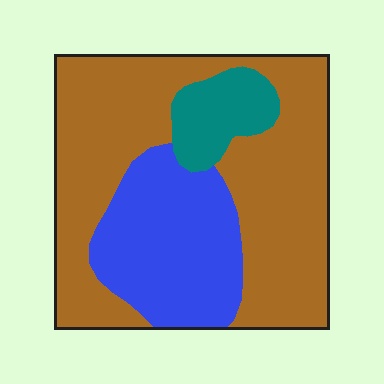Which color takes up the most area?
Brown, at roughly 60%.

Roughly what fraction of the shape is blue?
Blue covers about 30% of the shape.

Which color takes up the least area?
Teal, at roughly 10%.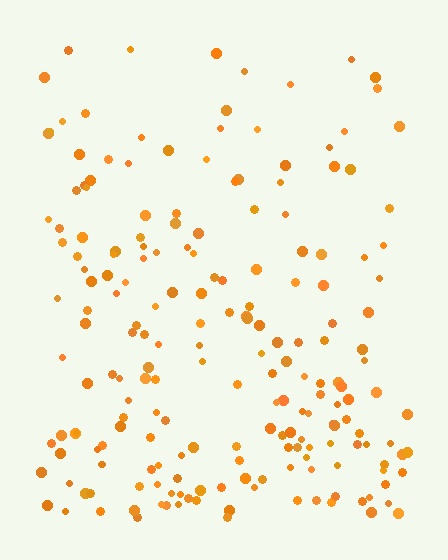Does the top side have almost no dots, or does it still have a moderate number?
Still a moderate number, just noticeably fewer than the bottom.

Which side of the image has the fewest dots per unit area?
The top.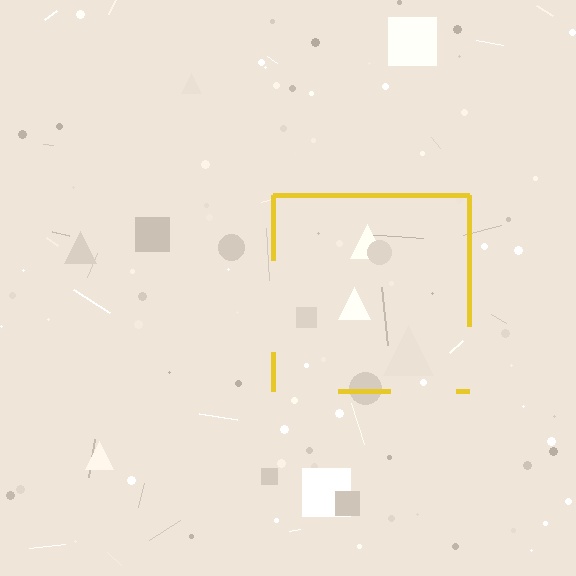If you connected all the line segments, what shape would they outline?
They would outline a square.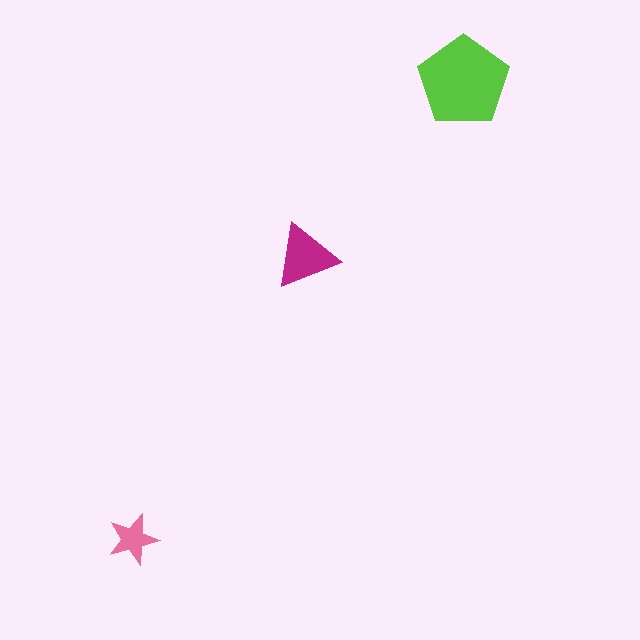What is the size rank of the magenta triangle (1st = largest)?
2nd.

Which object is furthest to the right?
The lime pentagon is rightmost.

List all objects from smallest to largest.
The pink star, the magenta triangle, the lime pentagon.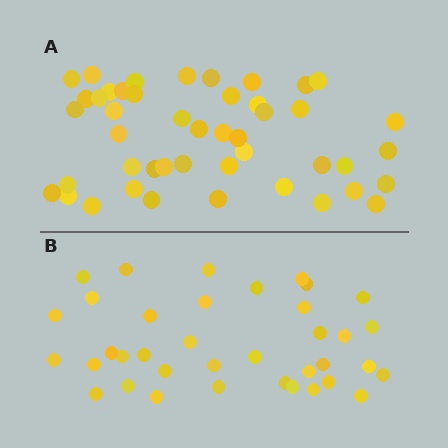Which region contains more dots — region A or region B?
Region A (the top region) has more dots.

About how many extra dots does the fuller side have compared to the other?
Region A has roughly 8 or so more dots than region B.